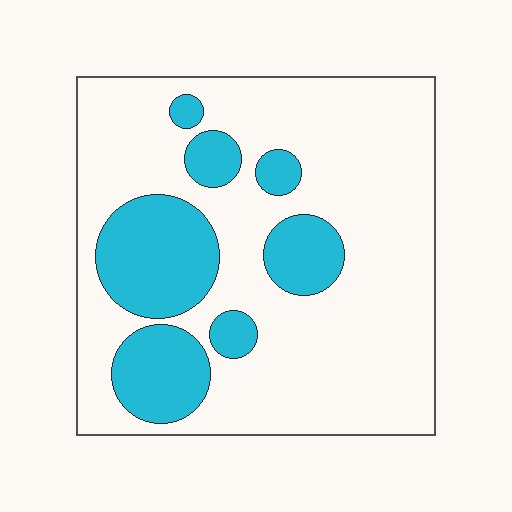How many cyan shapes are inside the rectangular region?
7.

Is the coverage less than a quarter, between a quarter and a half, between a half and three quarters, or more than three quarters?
Between a quarter and a half.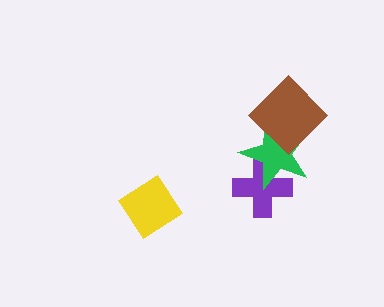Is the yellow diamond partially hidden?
No, no other shape covers it.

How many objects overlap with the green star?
2 objects overlap with the green star.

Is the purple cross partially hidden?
Yes, it is partially covered by another shape.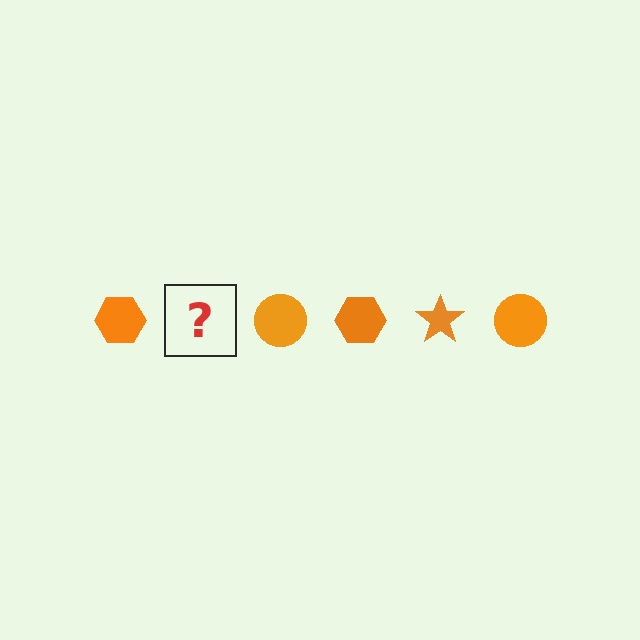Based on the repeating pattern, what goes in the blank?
The blank should be an orange star.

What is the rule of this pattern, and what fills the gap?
The rule is that the pattern cycles through hexagon, star, circle shapes in orange. The gap should be filled with an orange star.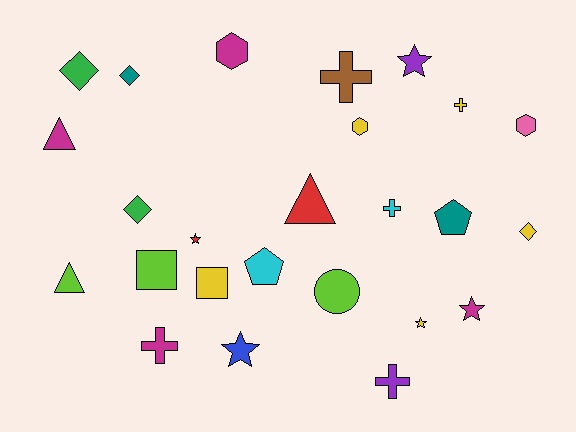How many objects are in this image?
There are 25 objects.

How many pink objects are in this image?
There is 1 pink object.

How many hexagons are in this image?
There are 3 hexagons.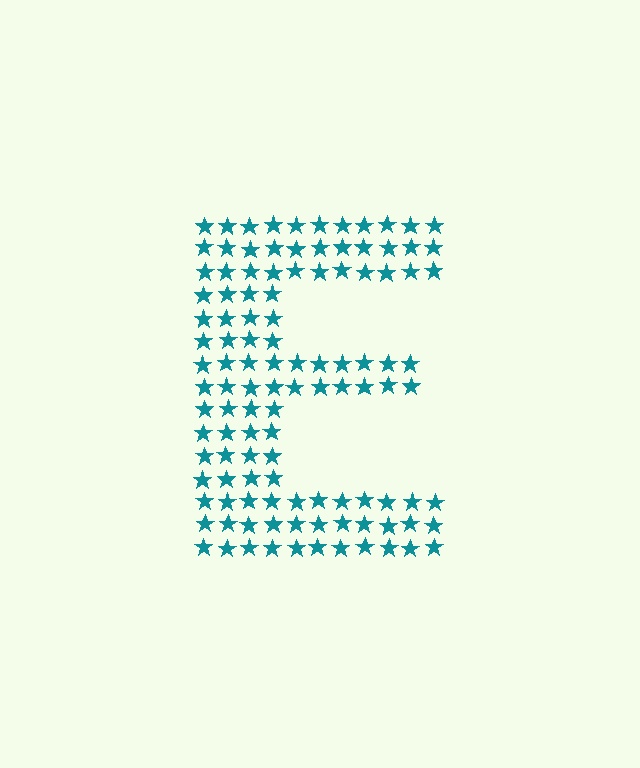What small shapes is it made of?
It is made of small stars.